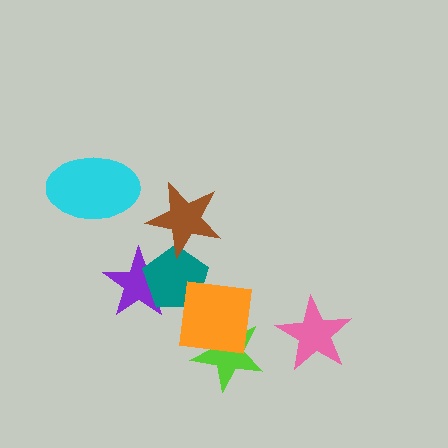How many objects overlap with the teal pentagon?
3 objects overlap with the teal pentagon.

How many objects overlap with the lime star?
1 object overlaps with the lime star.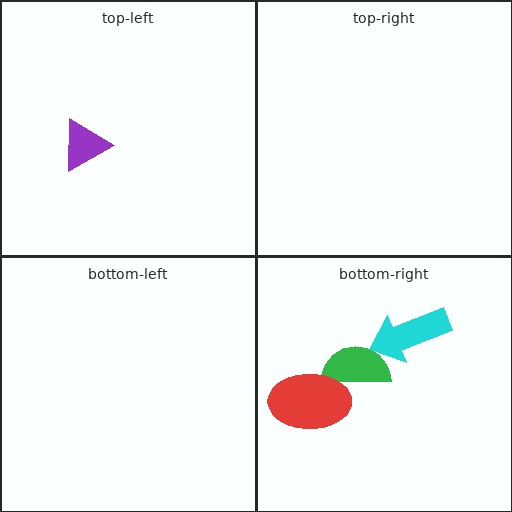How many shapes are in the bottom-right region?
3.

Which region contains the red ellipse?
The bottom-right region.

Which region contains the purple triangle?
The top-left region.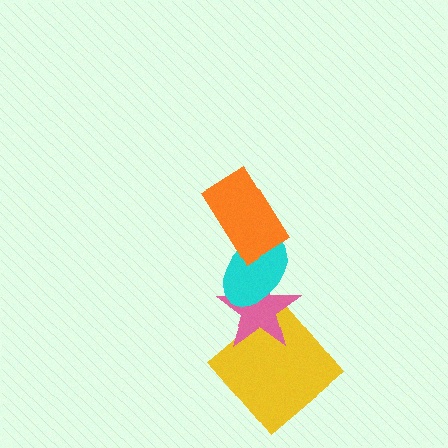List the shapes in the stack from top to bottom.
From top to bottom: the orange rectangle, the cyan ellipse, the pink star, the yellow diamond.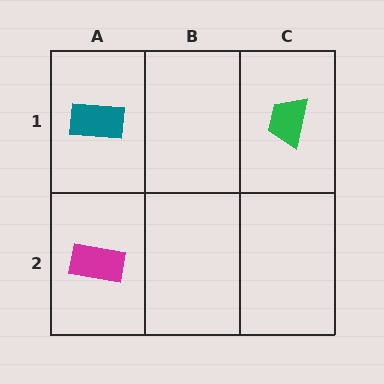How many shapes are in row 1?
2 shapes.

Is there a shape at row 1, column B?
No, that cell is empty.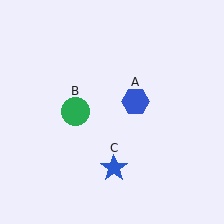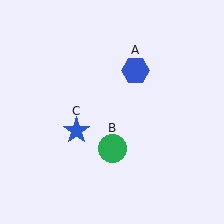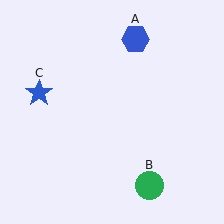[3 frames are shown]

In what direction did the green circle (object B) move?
The green circle (object B) moved down and to the right.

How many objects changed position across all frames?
3 objects changed position: blue hexagon (object A), green circle (object B), blue star (object C).